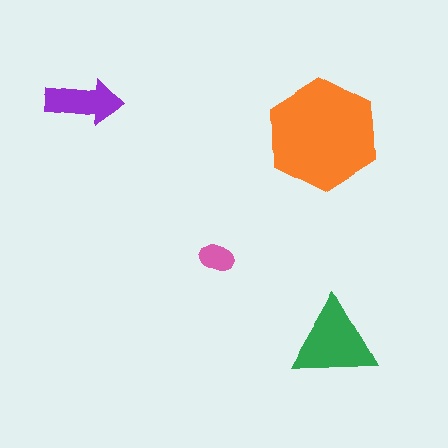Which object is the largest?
The orange hexagon.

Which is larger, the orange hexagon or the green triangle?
The orange hexagon.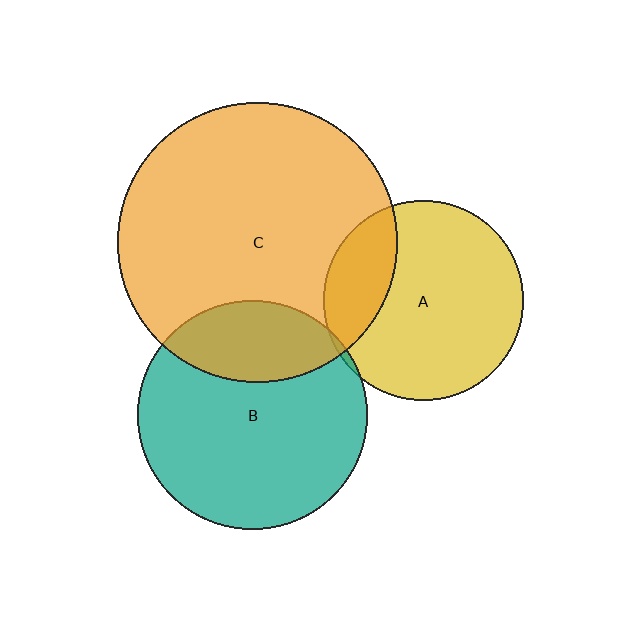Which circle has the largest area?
Circle C (orange).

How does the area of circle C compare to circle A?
Approximately 2.0 times.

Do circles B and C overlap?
Yes.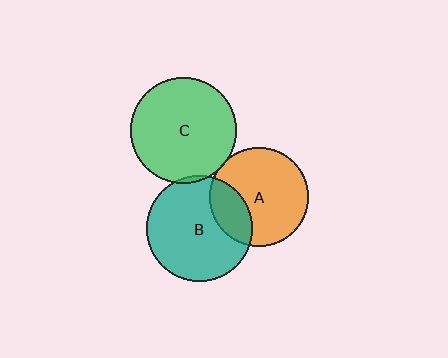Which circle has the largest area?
Circle C (green).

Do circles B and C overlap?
Yes.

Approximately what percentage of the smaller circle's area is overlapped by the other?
Approximately 5%.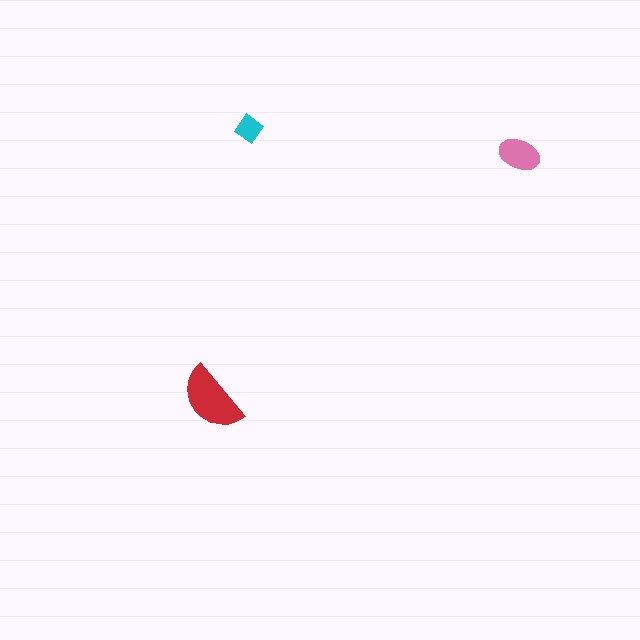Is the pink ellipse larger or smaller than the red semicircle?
Smaller.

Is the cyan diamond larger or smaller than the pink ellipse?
Smaller.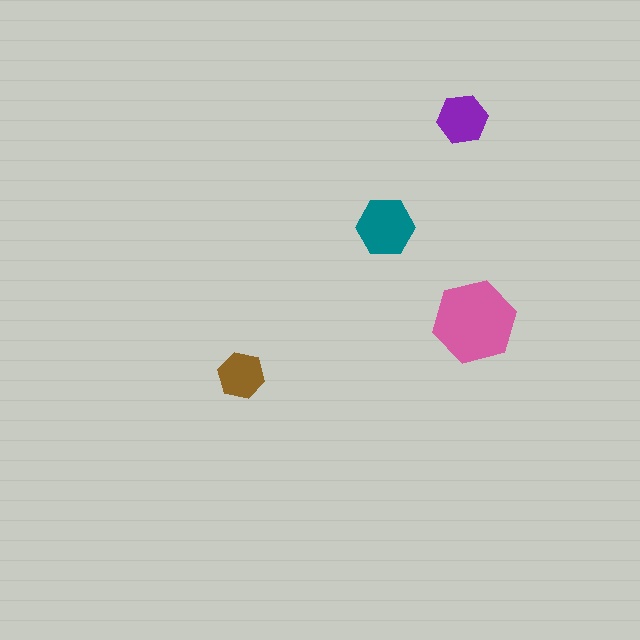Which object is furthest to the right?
The pink hexagon is rightmost.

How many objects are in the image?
There are 4 objects in the image.